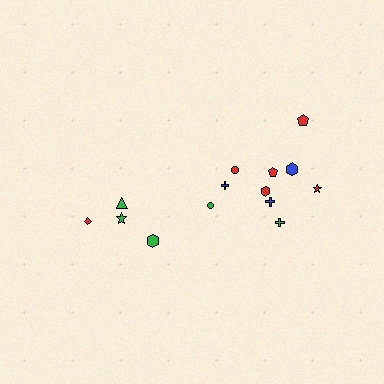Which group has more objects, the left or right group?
The right group.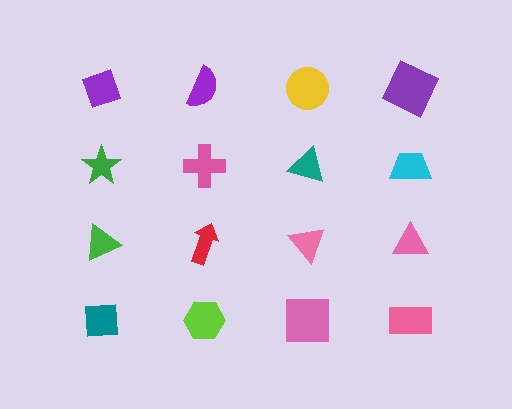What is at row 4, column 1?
A teal square.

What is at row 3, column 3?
A pink triangle.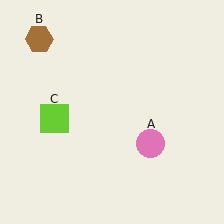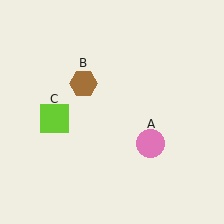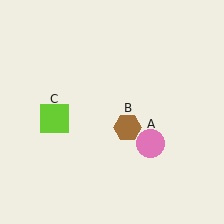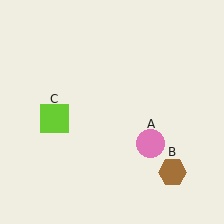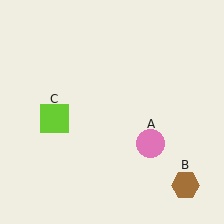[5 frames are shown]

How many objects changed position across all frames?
1 object changed position: brown hexagon (object B).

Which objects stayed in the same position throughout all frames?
Pink circle (object A) and lime square (object C) remained stationary.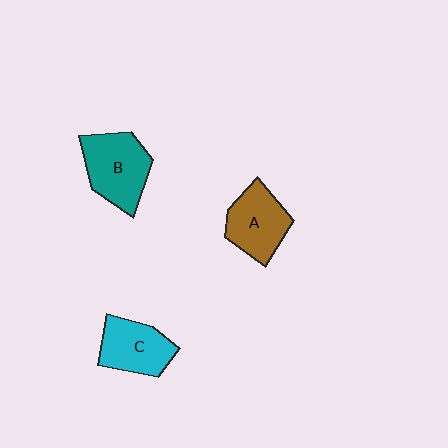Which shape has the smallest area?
Shape C (cyan).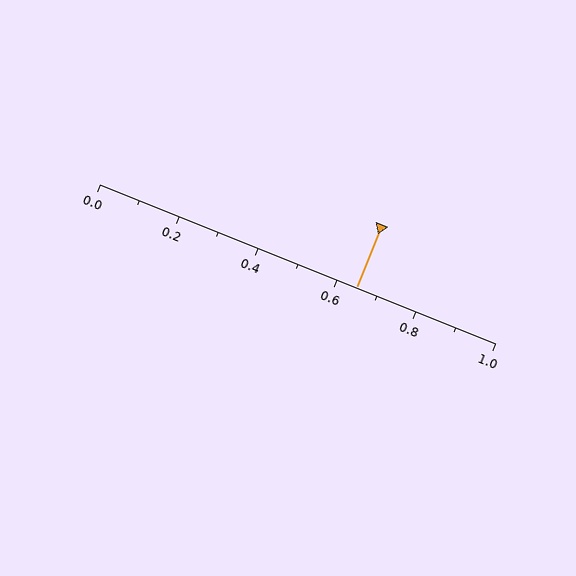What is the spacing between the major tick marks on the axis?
The major ticks are spaced 0.2 apart.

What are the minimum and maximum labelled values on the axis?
The axis runs from 0.0 to 1.0.